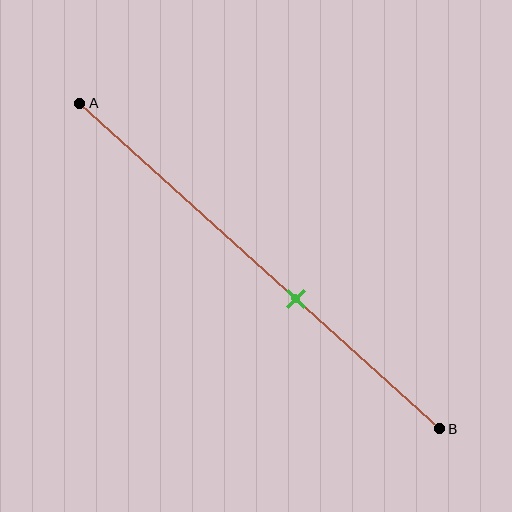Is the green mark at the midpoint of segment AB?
No, the mark is at about 60% from A, not at the 50% midpoint.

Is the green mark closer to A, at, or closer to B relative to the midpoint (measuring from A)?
The green mark is closer to point B than the midpoint of segment AB.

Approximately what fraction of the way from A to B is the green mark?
The green mark is approximately 60% of the way from A to B.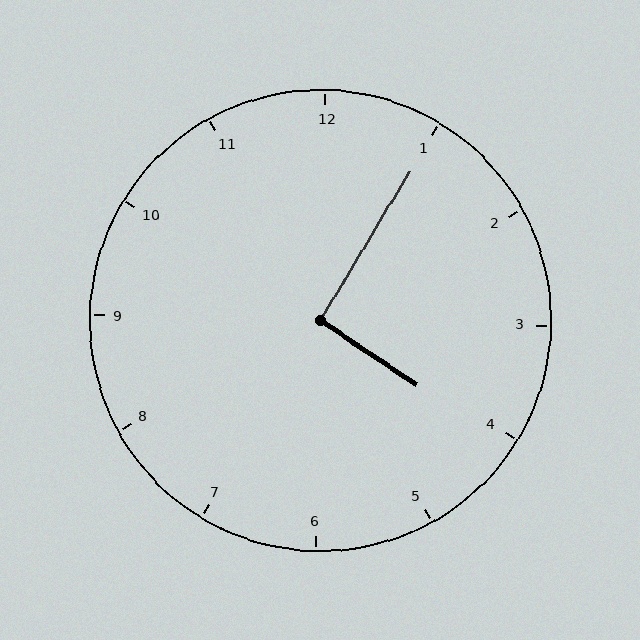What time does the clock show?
4:05.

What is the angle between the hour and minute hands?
Approximately 92 degrees.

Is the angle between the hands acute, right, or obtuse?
It is right.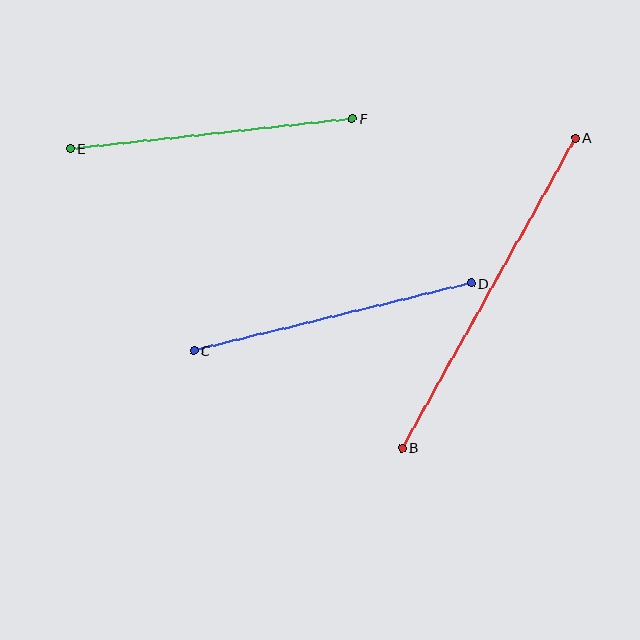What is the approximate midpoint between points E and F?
The midpoint is at approximately (211, 134) pixels.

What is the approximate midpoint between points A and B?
The midpoint is at approximately (489, 293) pixels.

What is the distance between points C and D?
The distance is approximately 285 pixels.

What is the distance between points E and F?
The distance is approximately 283 pixels.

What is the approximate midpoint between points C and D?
The midpoint is at approximately (332, 317) pixels.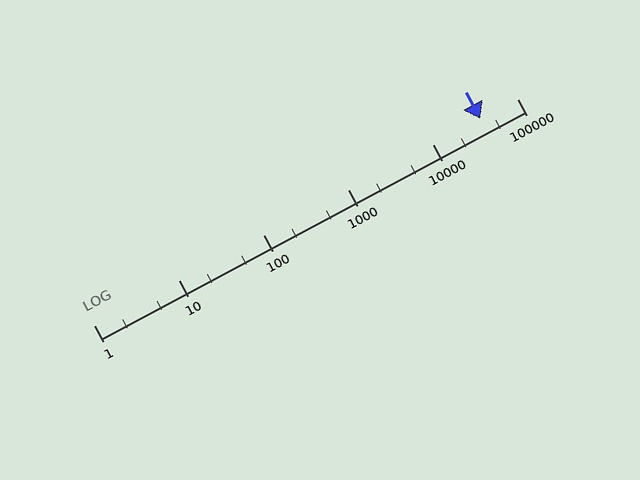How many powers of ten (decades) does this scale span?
The scale spans 5 decades, from 1 to 100000.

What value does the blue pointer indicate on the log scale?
The pointer indicates approximately 37000.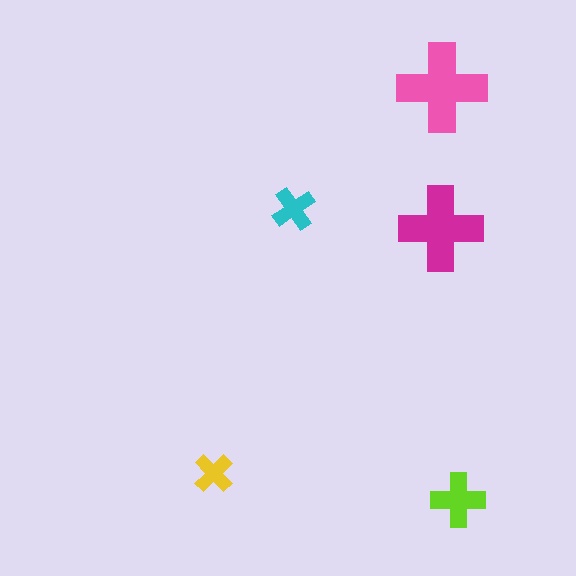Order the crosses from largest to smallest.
the pink one, the magenta one, the lime one, the cyan one, the yellow one.